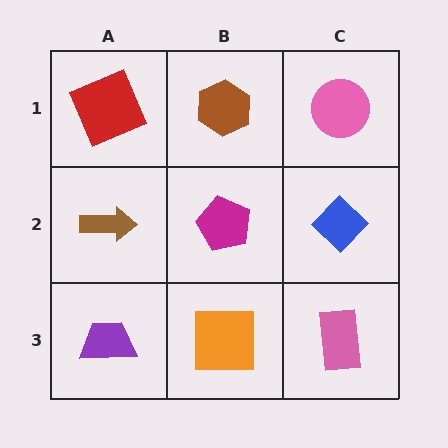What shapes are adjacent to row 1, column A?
A brown arrow (row 2, column A), a brown hexagon (row 1, column B).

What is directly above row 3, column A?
A brown arrow.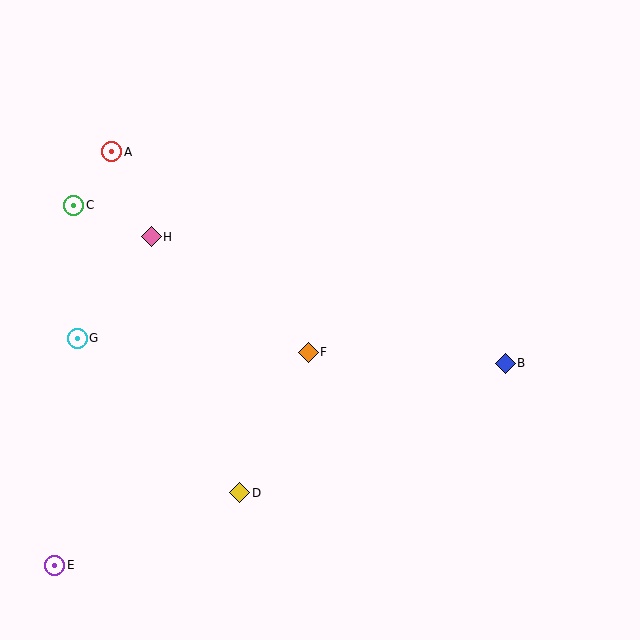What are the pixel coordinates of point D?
Point D is at (240, 493).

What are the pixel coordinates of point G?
Point G is at (77, 338).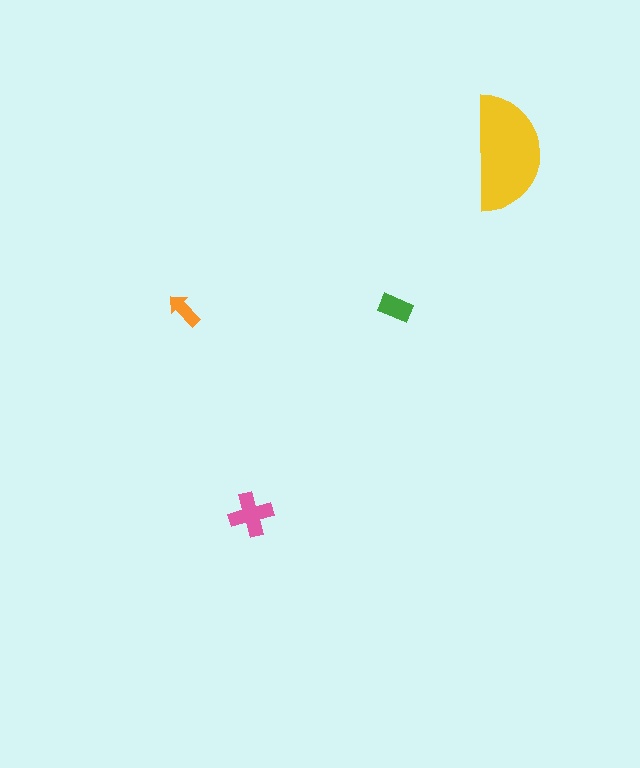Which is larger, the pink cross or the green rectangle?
The pink cross.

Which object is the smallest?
The orange arrow.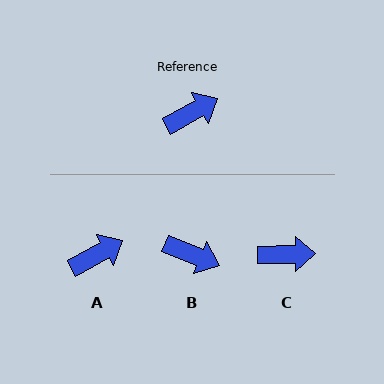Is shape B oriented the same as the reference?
No, it is off by about 50 degrees.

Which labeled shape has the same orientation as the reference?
A.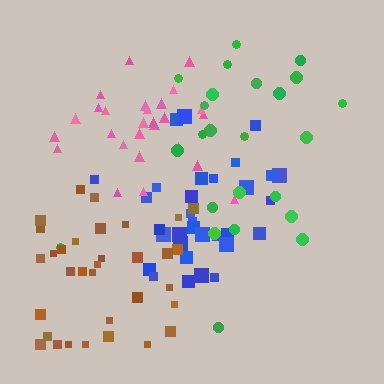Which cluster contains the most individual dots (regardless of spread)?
Brown (33).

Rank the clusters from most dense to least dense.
pink, blue, brown, green.